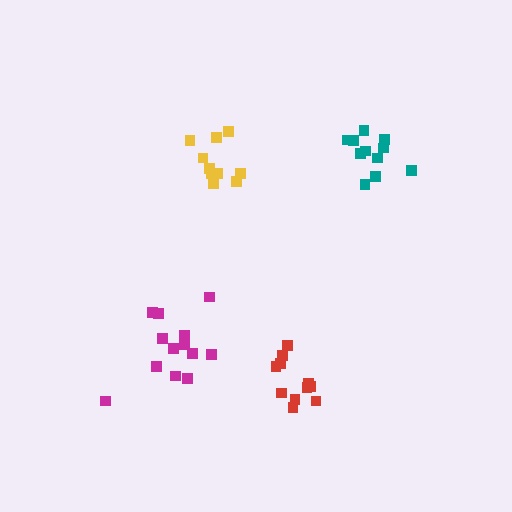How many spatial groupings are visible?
There are 4 spatial groupings.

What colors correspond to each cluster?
The clusters are colored: yellow, red, teal, magenta.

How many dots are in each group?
Group 1: 10 dots, Group 2: 11 dots, Group 3: 12 dots, Group 4: 13 dots (46 total).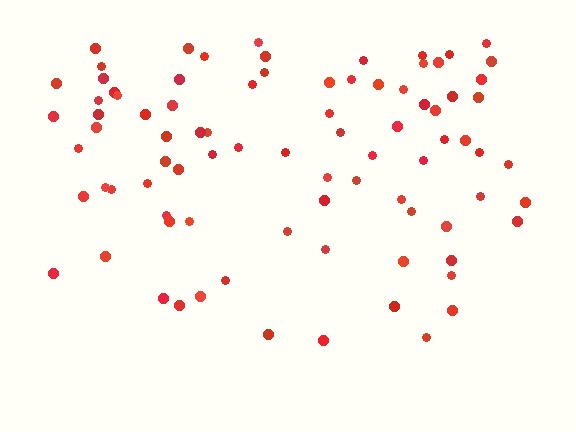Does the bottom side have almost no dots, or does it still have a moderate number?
Still a moderate number, just noticeably fewer than the top.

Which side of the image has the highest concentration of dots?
The top.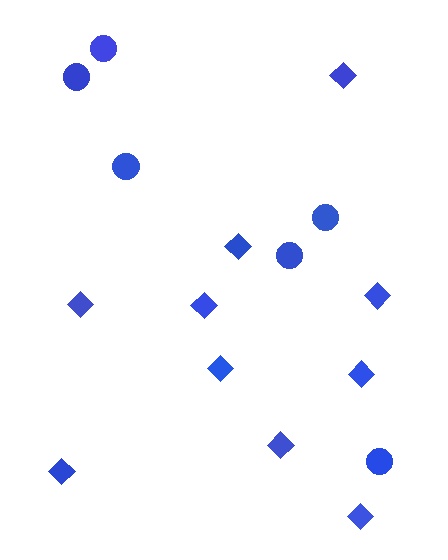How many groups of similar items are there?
There are 2 groups: one group of diamonds (10) and one group of circles (6).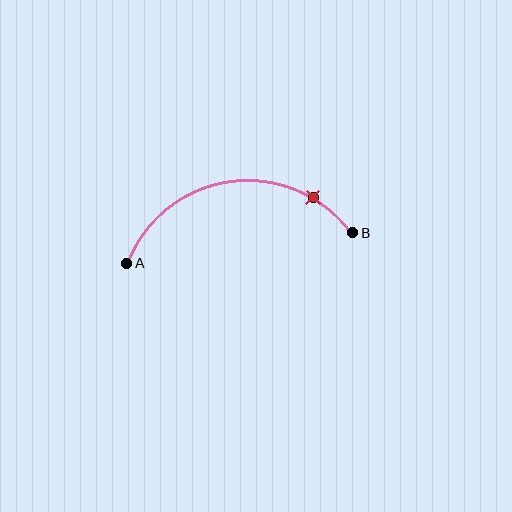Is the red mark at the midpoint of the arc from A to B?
No. The red mark lies on the arc but is closer to endpoint B. The arc midpoint would be at the point on the curve equidistant along the arc from both A and B.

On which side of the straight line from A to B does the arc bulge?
The arc bulges above the straight line connecting A and B.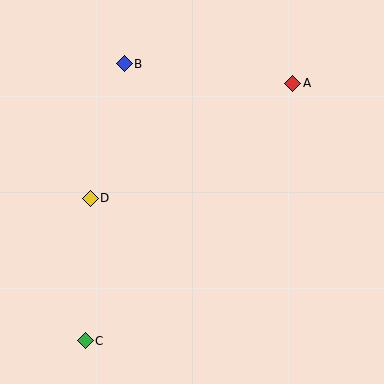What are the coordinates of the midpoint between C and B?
The midpoint between C and B is at (105, 202).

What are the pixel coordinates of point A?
Point A is at (293, 83).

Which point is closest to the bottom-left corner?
Point C is closest to the bottom-left corner.